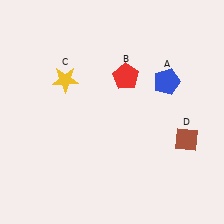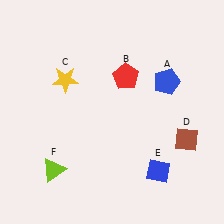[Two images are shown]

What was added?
A blue diamond (E), a lime triangle (F) were added in Image 2.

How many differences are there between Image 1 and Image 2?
There are 2 differences between the two images.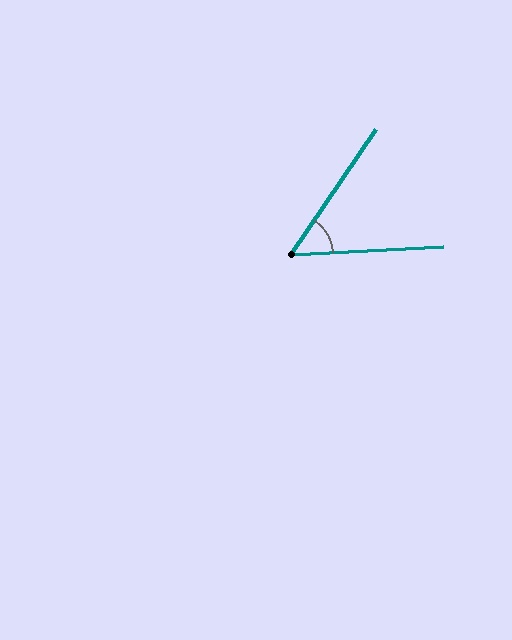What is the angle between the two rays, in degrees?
Approximately 53 degrees.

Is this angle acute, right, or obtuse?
It is acute.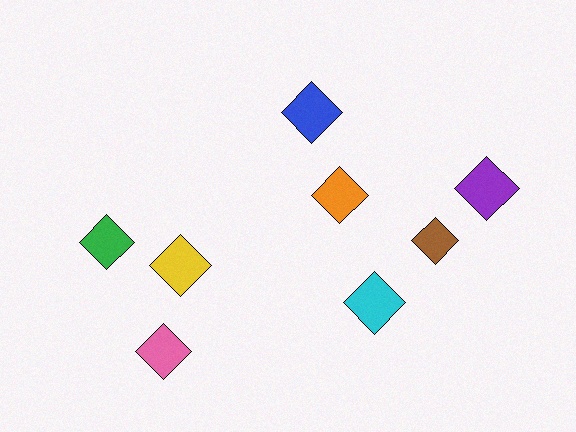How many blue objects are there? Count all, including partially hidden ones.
There is 1 blue object.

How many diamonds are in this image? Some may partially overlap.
There are 8 diamonds.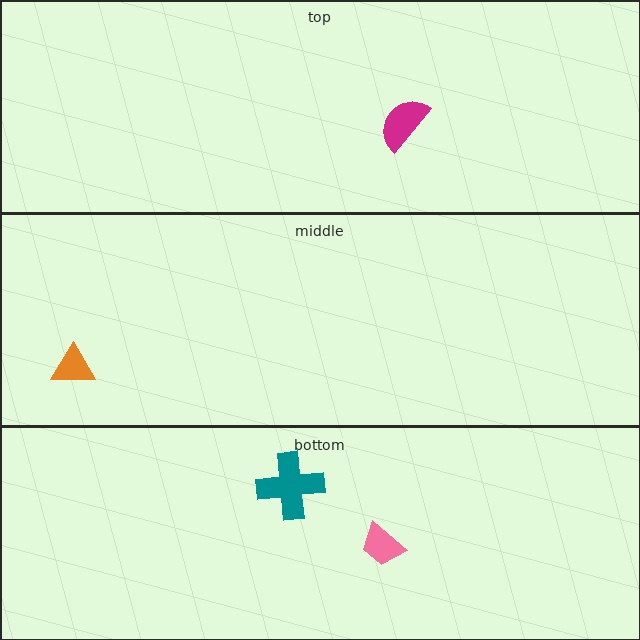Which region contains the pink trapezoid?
The bottom region.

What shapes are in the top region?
The magenta semicircle.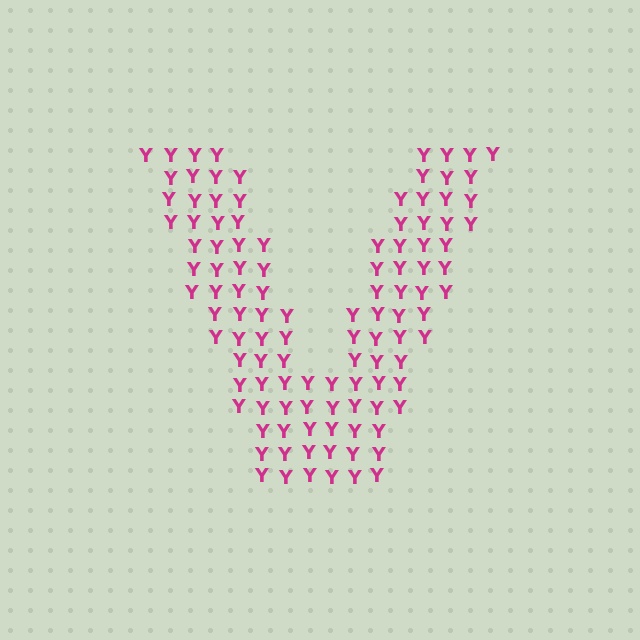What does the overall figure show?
The overall figure shows the letter V.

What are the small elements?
The small elements are letter Y's.